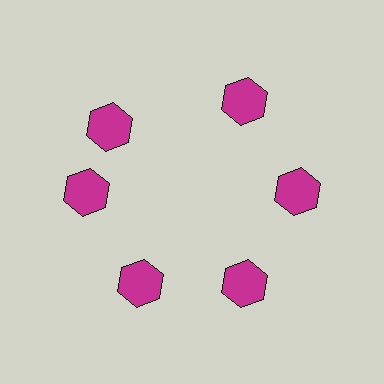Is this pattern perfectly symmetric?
No. The 6 magenta hexagons are arranged in a ring, but one element near the 11 o'clock position is rotated out of alignment along the ring, breaking the 6-fold rotational symmetry.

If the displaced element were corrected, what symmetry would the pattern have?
It would have 6-fold rotational symmetry — the pattern would map onto itself every 60 degrees.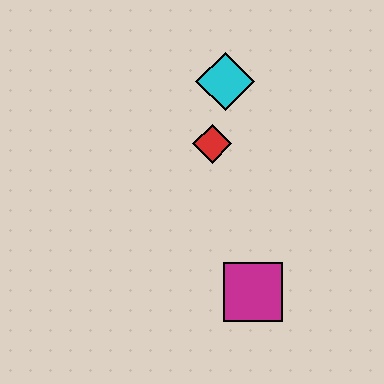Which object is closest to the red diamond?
The cyan diamond is closest to the red diamond.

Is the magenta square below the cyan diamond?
Yes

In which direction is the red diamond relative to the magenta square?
The red diamond is above the magenta square.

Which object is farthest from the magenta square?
The cyan diamond is farthest from the magenta square.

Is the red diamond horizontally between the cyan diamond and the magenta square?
No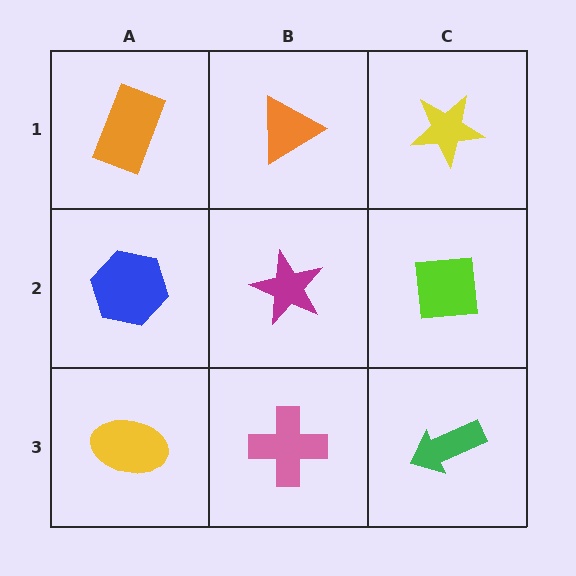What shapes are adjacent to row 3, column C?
A lime square (row 2, column C), a pink cross (row 3, column B).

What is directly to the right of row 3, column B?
A green arrow.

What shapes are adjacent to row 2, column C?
A yellow star (row 1, column C), a green arrow (row 3, column C), a magenta star (row 2, column B).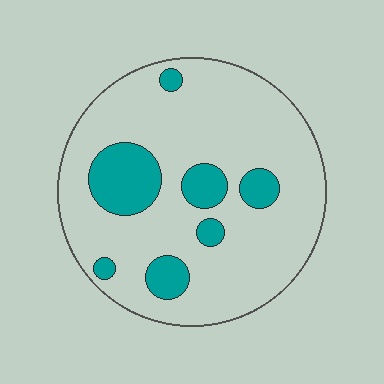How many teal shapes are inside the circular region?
7.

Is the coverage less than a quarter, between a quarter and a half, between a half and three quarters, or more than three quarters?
Less than a quarter.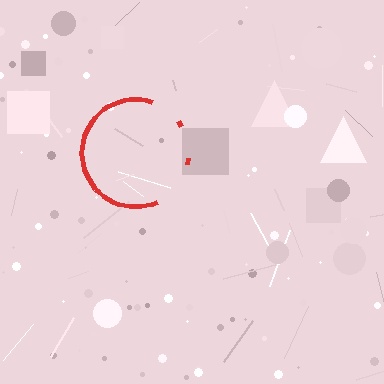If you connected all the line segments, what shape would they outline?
They would outline a circle.